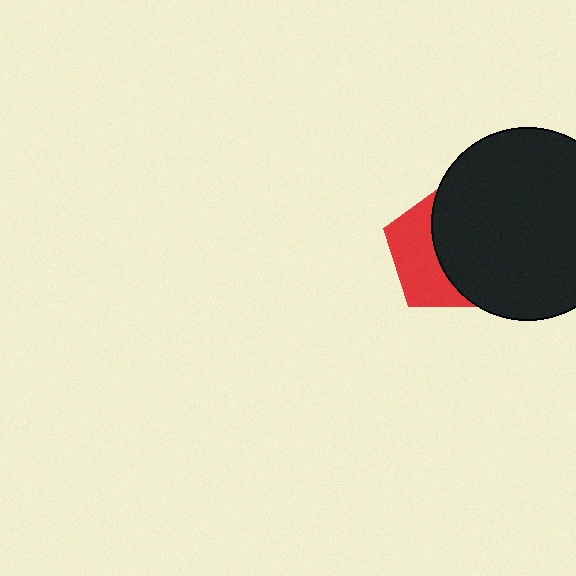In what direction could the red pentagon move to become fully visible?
The red pentagon could move left. That would shift it out from behind the black circle entirely.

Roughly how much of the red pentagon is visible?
A small part of it is visible (roughly 41%).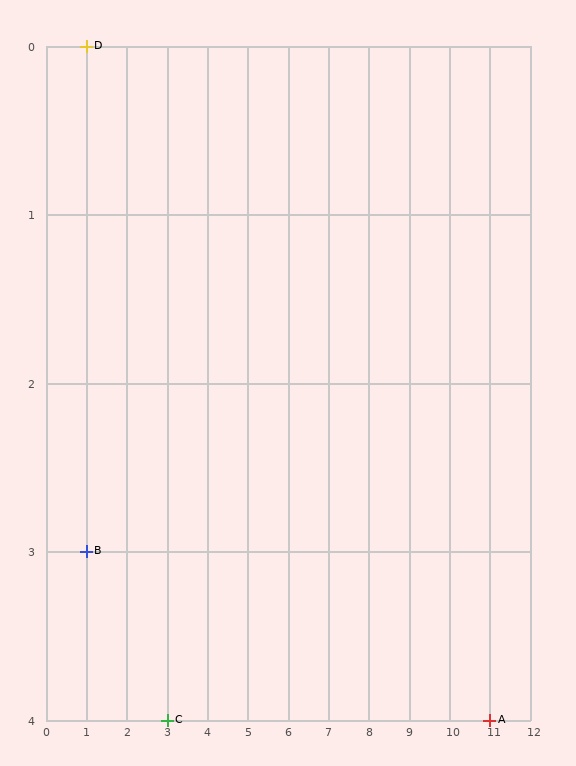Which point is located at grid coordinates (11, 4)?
Point A is at (11, 4).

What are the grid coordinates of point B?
Point B is at grid coordinates (1, 3).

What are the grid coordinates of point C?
Point C is at grid coordinates (3, 4).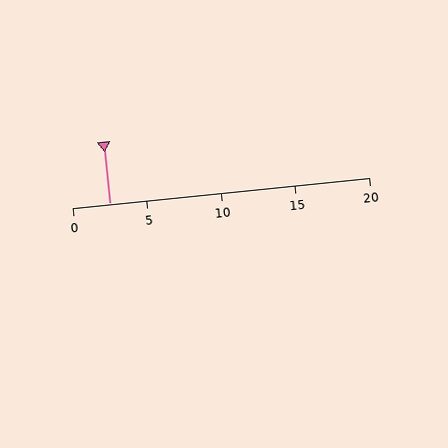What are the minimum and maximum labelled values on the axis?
The axis runs from 0 to 20.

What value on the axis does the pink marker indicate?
The marker indicates approximately 2.5.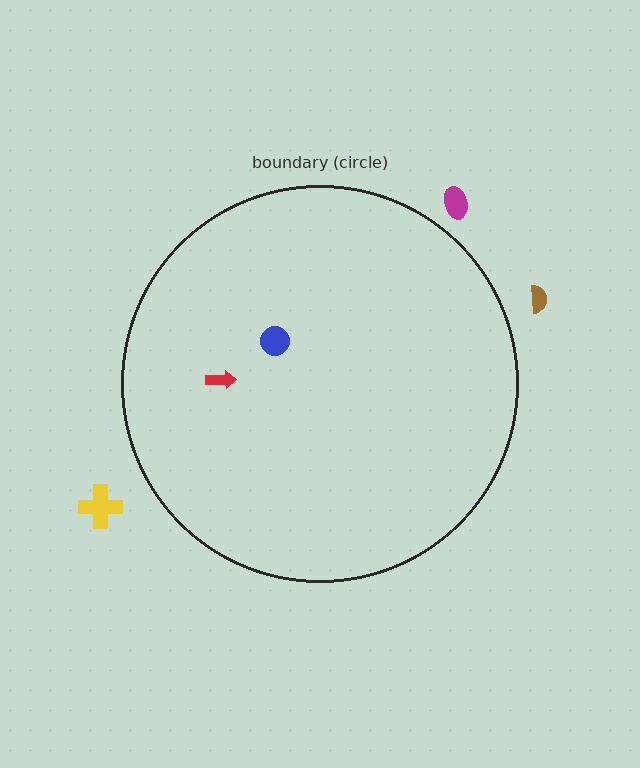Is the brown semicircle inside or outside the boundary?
Outside.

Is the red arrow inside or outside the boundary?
Inside.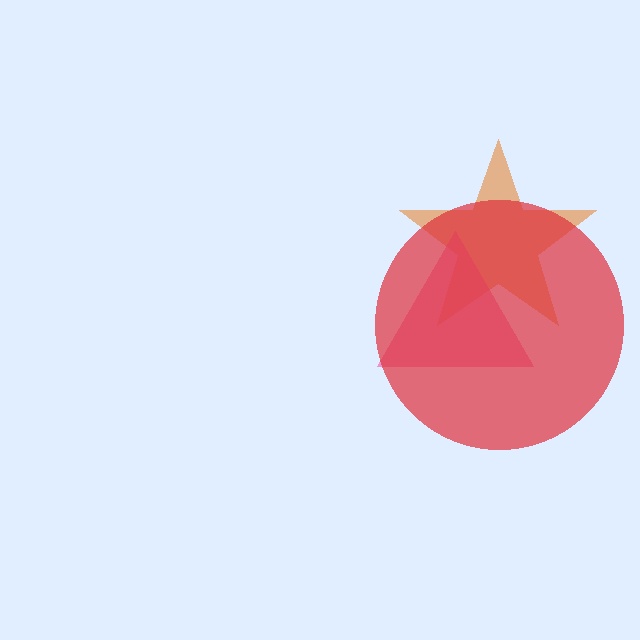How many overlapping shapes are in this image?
There are 3 overlapping shapes in the image.